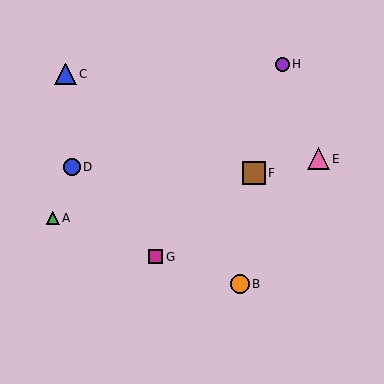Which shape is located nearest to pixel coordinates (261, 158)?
The brown square (labeled F) at (254, 173) is nearest to that location.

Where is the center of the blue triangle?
The center of the blue triangle is at (65, 74).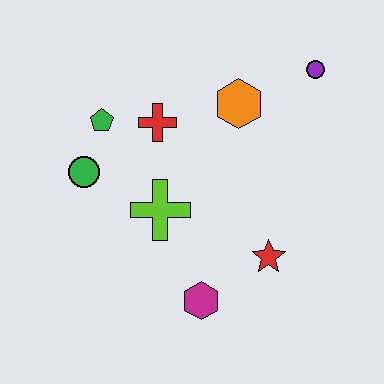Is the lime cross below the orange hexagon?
Yes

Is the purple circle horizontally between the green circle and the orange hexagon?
No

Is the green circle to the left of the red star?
Yes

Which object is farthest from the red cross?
The magenta hexagon is farthest from the red cross.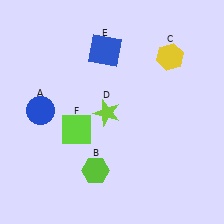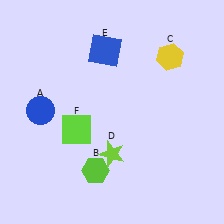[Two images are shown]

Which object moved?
The lime star (D) moved down.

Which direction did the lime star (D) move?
The lime star (D) moved down.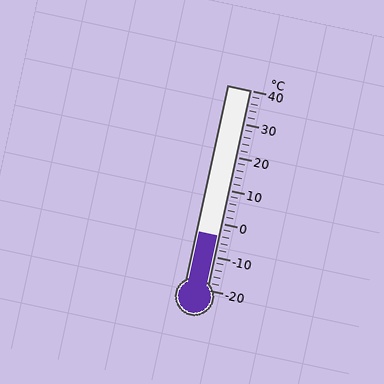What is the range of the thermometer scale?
The thermometer scale ranges from -20°C to 40°C.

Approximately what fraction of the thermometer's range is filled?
The thermometer is filled to approximately 25% of its range.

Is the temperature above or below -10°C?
The temperature is above -10°C.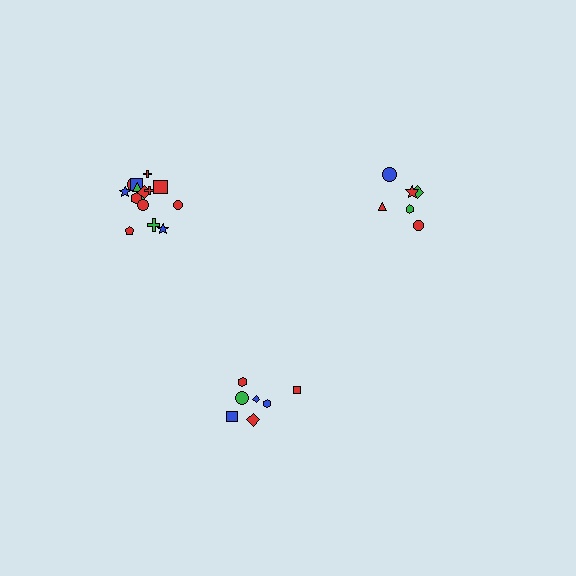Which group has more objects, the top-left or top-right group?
The top-left group.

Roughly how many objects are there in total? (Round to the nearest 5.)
Roughly 30 objects in total.